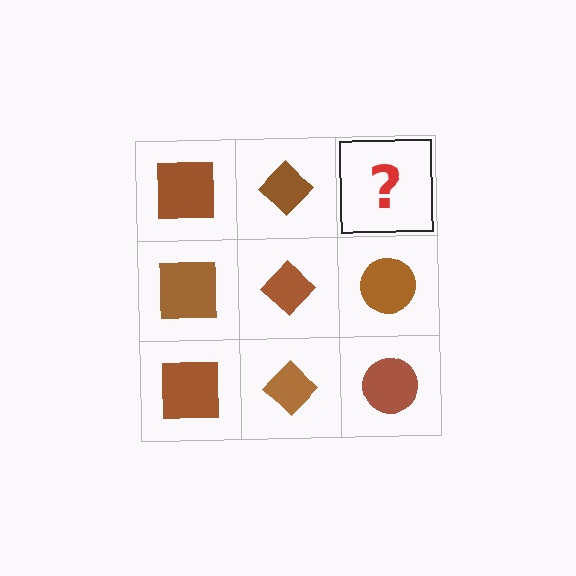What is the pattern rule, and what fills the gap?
The rule is that each column has a consistent shape. The gap should be filled with a brown circle.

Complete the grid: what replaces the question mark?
The question mark should be replaced with a brown circle.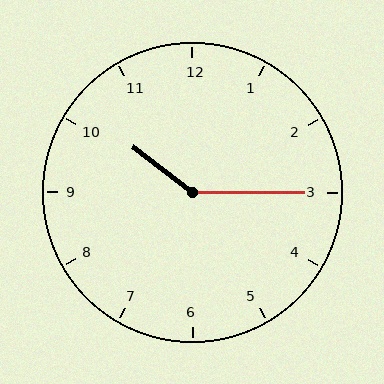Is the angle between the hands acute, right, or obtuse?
It is obtuse.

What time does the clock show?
10:15.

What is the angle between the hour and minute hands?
Approximately 142 degrees.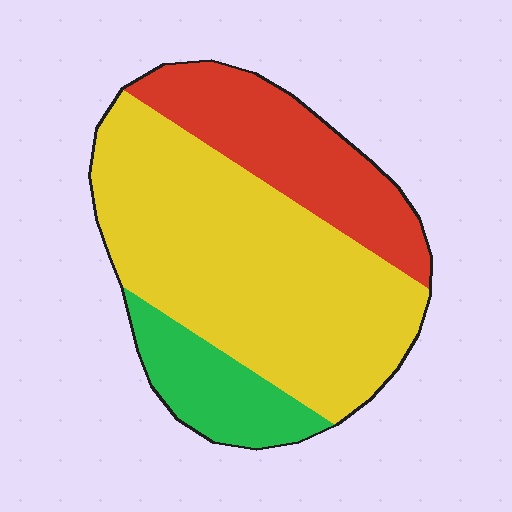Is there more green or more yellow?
Yellow.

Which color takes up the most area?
Yellow, at roughly 60%.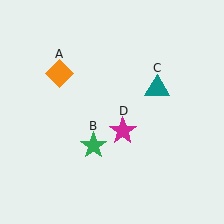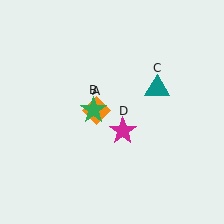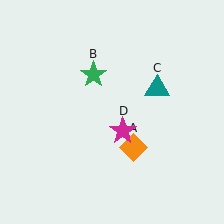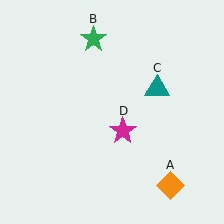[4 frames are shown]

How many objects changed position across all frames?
2 objects changed position: orange diamond (object A), green star (object B).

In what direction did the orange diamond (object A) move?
The orange diamond (object A) moved down and to the right.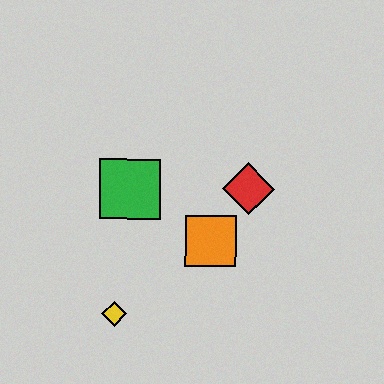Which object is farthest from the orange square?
The yellow diamond is farthest from the orange square.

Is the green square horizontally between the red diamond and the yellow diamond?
Yes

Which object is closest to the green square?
The orange square is closest to the green square.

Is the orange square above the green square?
No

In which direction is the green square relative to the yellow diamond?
The green square is above the yellow diamond.